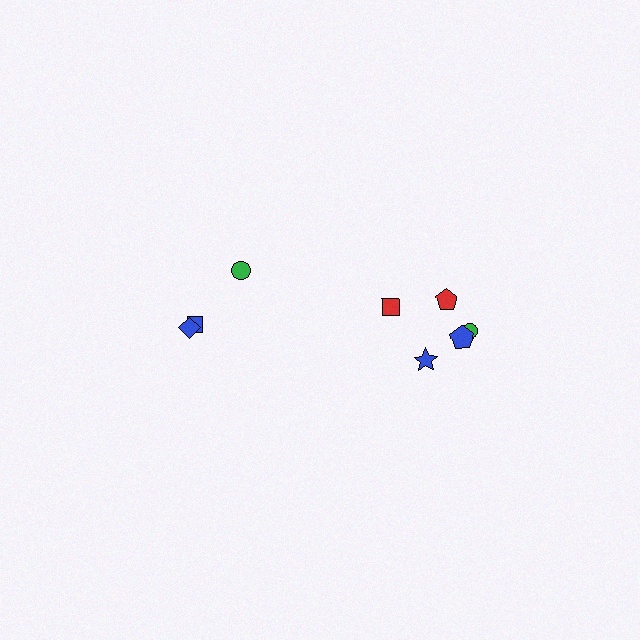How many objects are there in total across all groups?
There are 8 objects.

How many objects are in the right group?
There are 5 objects.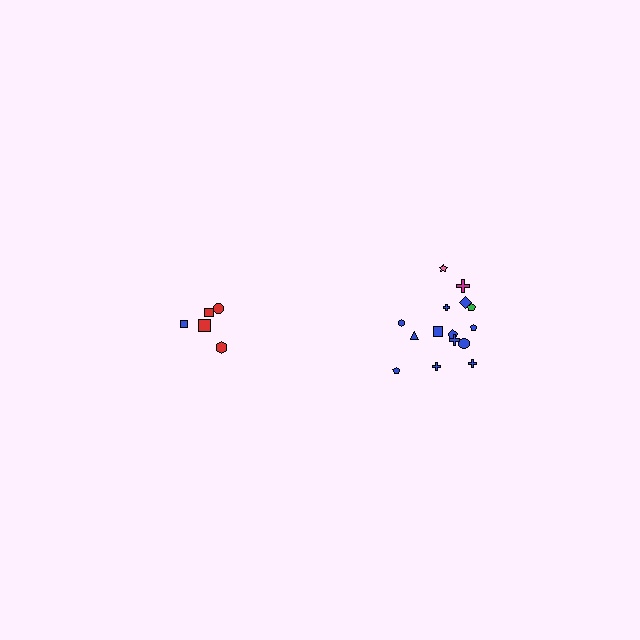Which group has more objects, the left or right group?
The right group.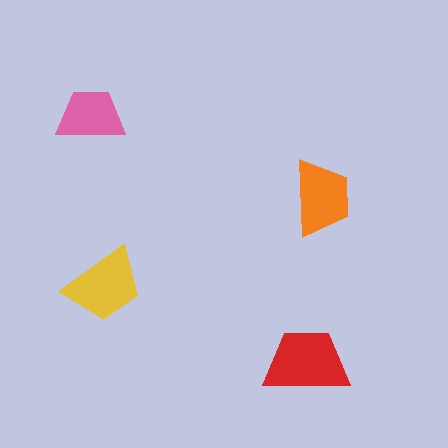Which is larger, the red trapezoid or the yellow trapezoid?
The red one.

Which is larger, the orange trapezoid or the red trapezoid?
The red one.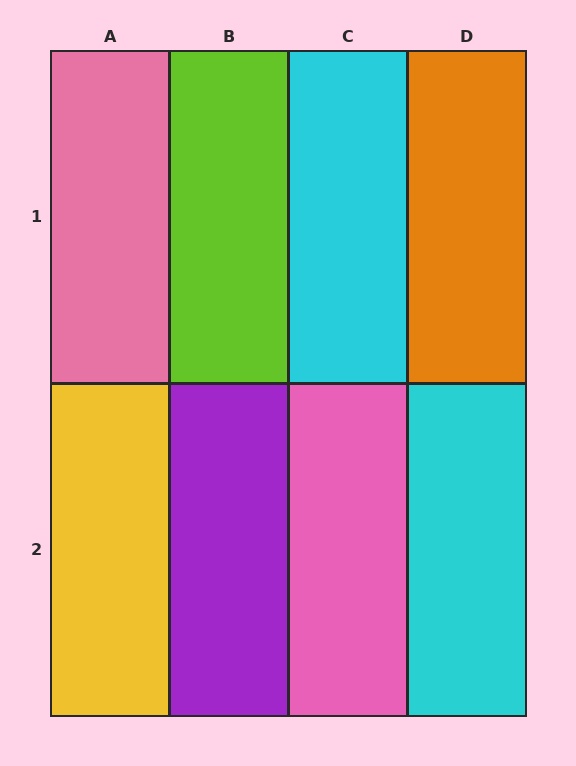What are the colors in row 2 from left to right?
Yellow, purple, pink, cyan.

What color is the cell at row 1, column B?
Lime.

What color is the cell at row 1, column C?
Cyan.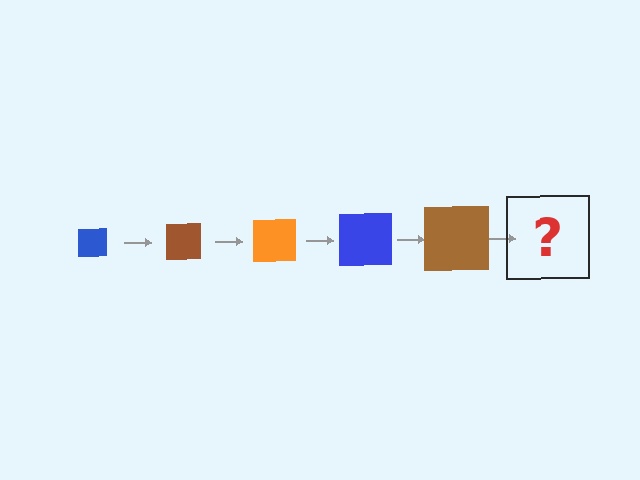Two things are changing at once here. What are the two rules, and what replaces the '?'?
The two rules are that the square grows larger each step and the color cycles through blue, brown, and orange. The '?' should be an orange square, larger than the previous one.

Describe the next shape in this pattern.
It should be an orange square, larger than the previous one.